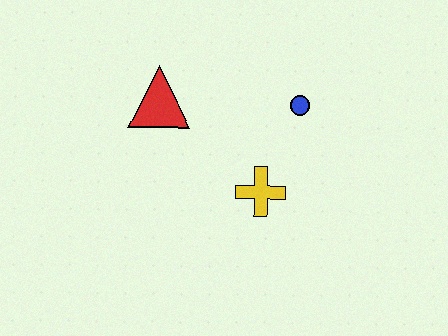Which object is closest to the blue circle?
The yellow cross is closest to the blue circle.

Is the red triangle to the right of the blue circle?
No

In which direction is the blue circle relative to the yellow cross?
The blue circle is above the yellow cross.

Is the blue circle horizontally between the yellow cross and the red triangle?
No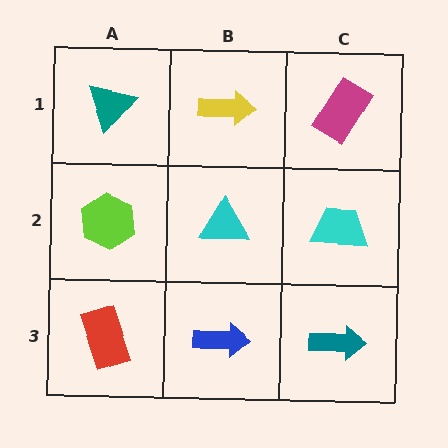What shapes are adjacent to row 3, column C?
A cyan trapezoid (row 2, column C), a blue arrow (row 3, column B).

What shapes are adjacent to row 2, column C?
A magenta rectangle (row 1, column C), a teal arrow (row 3, column C), a cyan triangle (row 2, column B).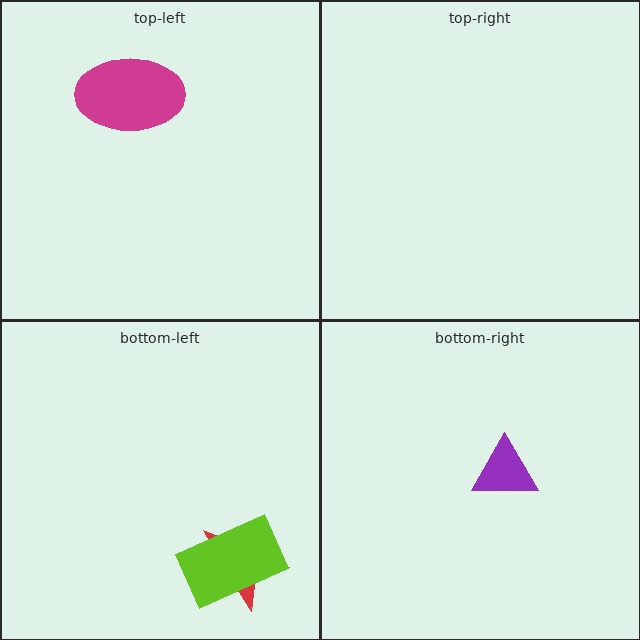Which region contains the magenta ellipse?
The top-left region.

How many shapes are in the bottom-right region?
1.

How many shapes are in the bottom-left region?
2.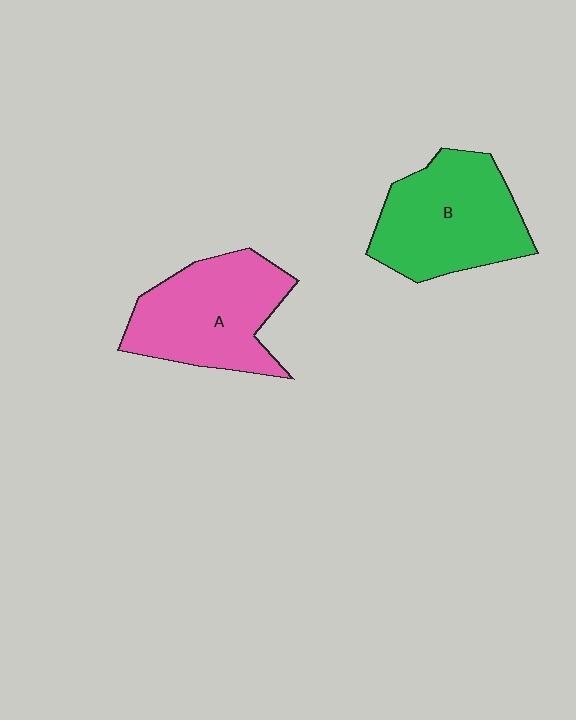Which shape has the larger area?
Shape B (green).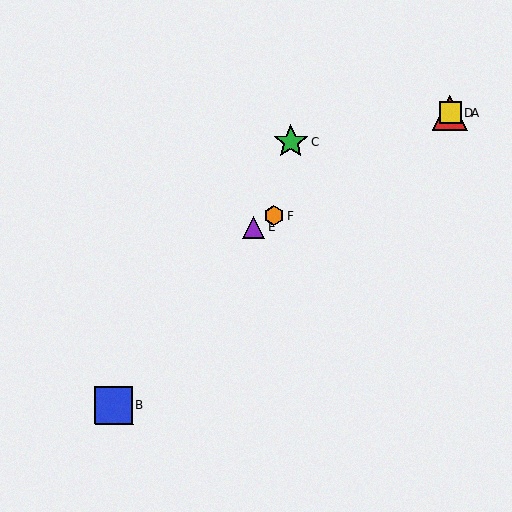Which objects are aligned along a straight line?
Objects A, D, E, F are aligned along a straight line.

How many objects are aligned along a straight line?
4 objects (A, D, E, F) are aligned along a straight line.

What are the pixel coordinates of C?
Object C is at (291, 142).